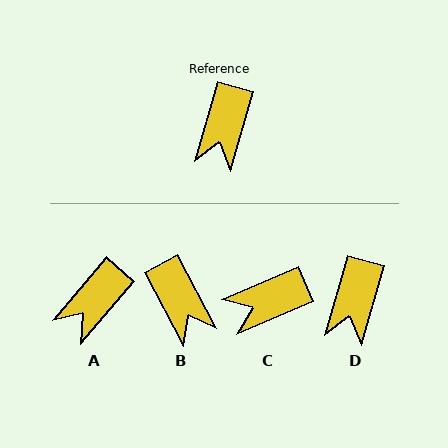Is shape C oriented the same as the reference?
No, it is off by about 51 degrees.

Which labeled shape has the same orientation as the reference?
D.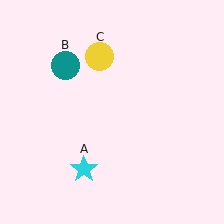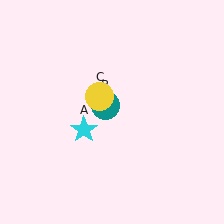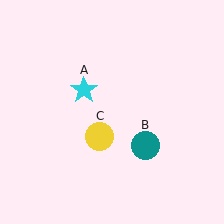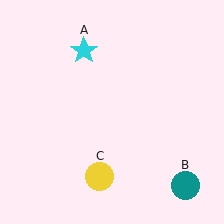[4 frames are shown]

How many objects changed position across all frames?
3 objects changed position: cyan star (object A), teal circle (object B), yellow circle (object C).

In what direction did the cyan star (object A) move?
The cyan star (object A) moved up.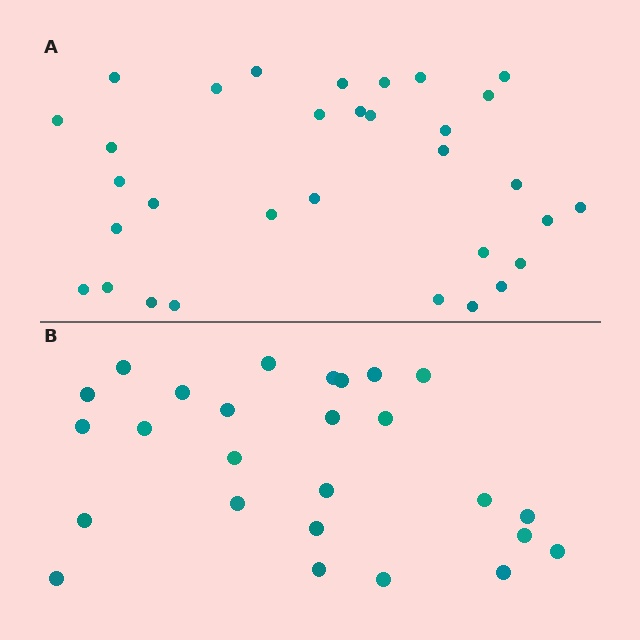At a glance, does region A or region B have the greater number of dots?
Region A (the top region) has more dots.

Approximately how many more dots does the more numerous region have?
Region A has about 6 more dots than region B.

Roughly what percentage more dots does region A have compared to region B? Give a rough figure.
About 25% more.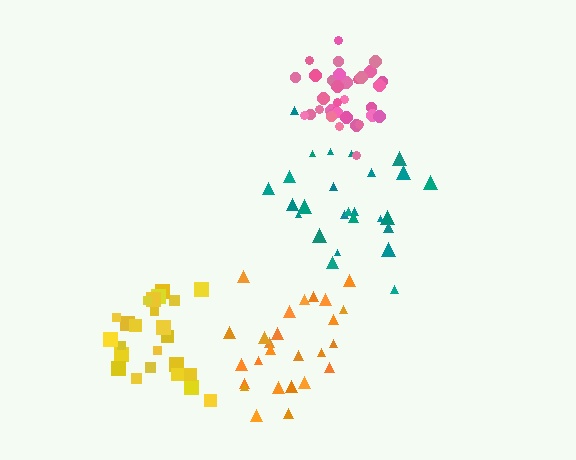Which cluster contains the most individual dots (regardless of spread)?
Pink (35).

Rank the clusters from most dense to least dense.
pink, yellow, orange, teal.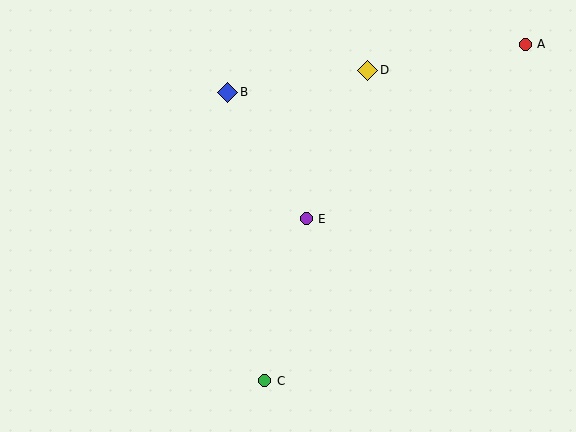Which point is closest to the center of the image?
Point E at (306, 219) is closest to the center.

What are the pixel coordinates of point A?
Point A is at (525, 44).